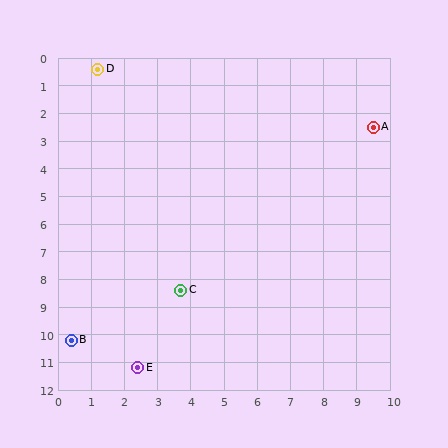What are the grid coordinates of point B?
Point B is at approximately (0.4, 10.2).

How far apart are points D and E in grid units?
Points D and E are about 10.9 grid units apart.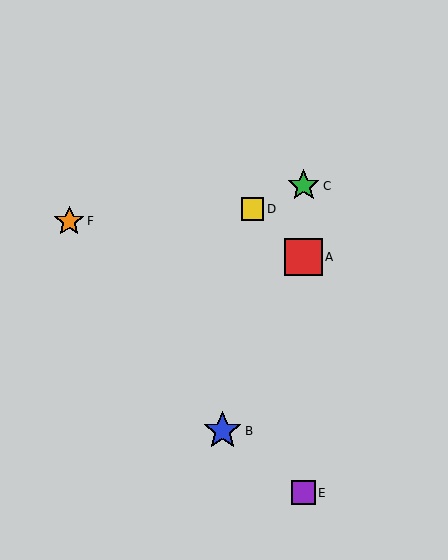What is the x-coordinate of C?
Object C is at x≈304.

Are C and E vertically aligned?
Yes, both are at x≈304.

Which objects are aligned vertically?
Objects A, C, E are aligned vertically.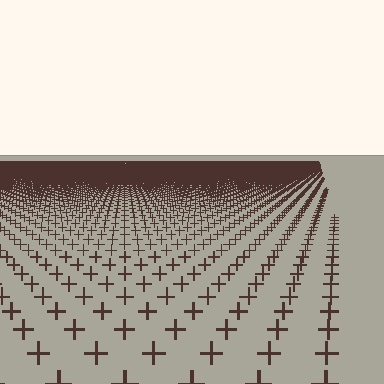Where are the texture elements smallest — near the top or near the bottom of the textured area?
Near the top.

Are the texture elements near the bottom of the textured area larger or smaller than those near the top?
Larger. Near the bottom, elements are closer to the viewer and appear at a bigger on-screen size.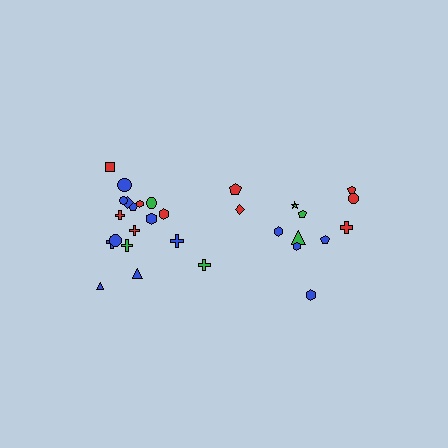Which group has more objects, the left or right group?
The left group.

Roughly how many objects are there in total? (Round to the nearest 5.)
Roughly 30 objects in total.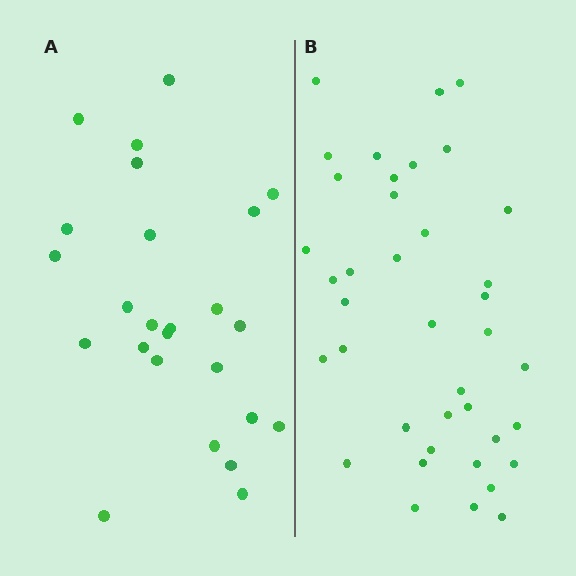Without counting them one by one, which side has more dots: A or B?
Region B (the right region) has more dots.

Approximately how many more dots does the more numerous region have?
Region B has approximately 15 more dots than region A.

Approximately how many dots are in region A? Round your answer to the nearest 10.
About 20 dots. (The exact count is 25, which rounds to 20.)